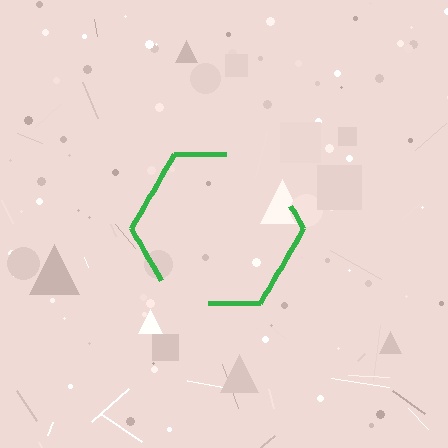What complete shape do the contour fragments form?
The contour fragments form a hexagon.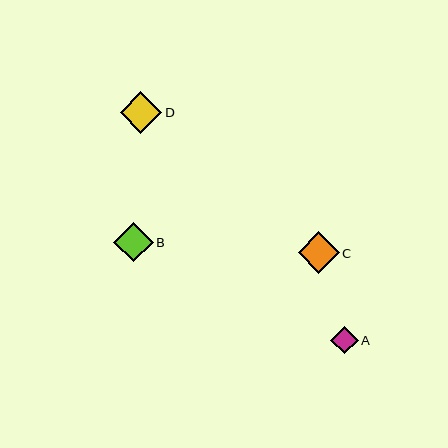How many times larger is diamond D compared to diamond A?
Diamond D is approximately 1.5 times the size of diamond A.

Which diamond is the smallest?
Diamond A is the smallest with a size of approximately 27 pixels.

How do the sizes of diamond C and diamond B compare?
Diamond C and diamond B are approximately the same size.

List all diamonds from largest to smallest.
From largest to smallest: D, C, B, A.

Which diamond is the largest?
Diamond D is the largest with a size of approximately 42 pixels.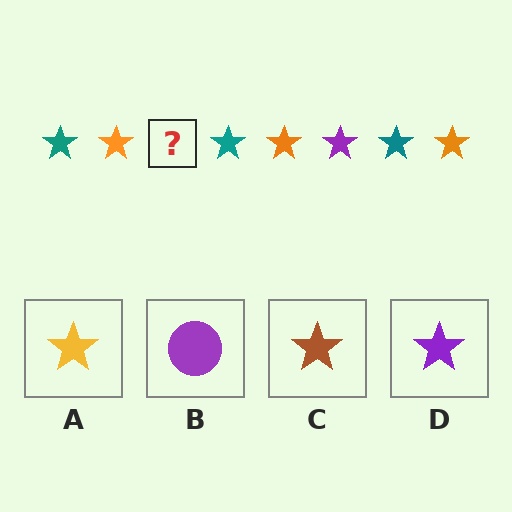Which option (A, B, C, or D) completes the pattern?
D.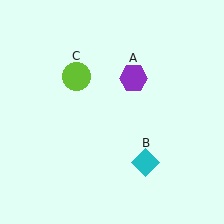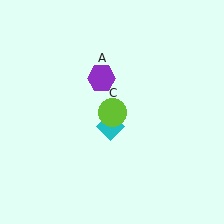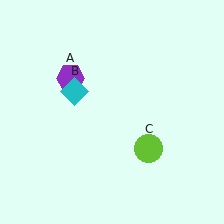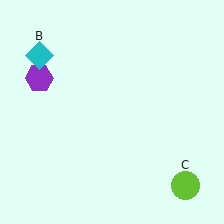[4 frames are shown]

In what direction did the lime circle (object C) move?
The lime circle (object C) moved down and to the right.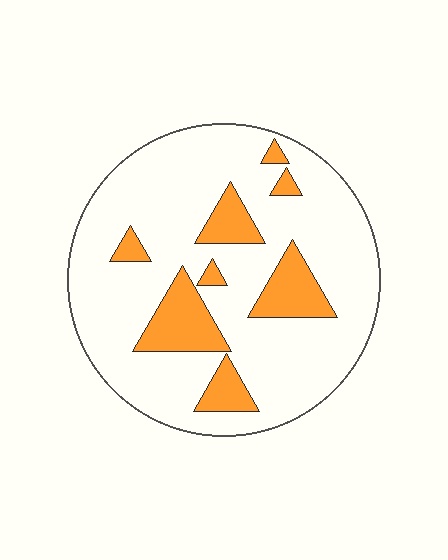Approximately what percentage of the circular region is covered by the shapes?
Approximately 20%.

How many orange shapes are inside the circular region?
8.